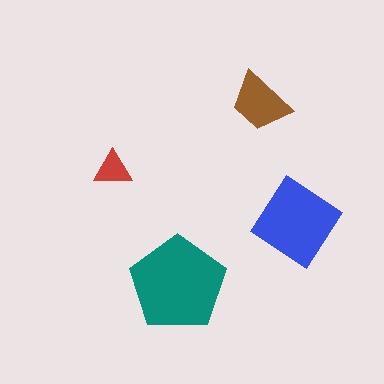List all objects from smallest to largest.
The red triangle, the brown trapezoid, the blue diamond, the teal pentagon.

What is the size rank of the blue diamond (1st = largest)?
2nd.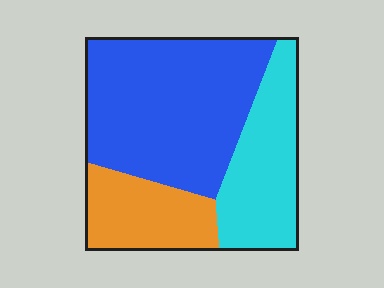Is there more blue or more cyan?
Blue.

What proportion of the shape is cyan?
Cyan covers roughly 30% of the shape.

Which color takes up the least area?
Orange, at roughly 20%.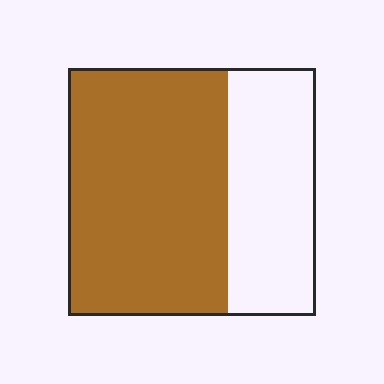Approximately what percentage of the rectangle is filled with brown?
Approximately 65%.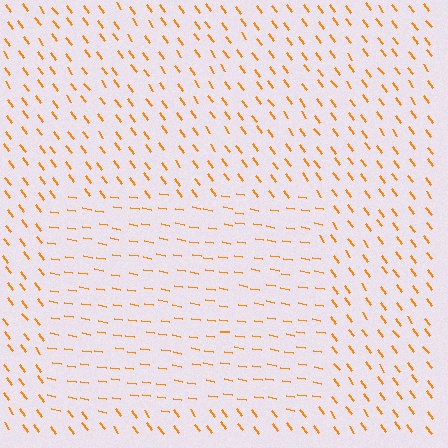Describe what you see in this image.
The image is filled with small orange line segments. A rectangle region in the image has lines oriented differently from the surrounding lines, creating a visible texture boundary.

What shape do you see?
I see a rectangle.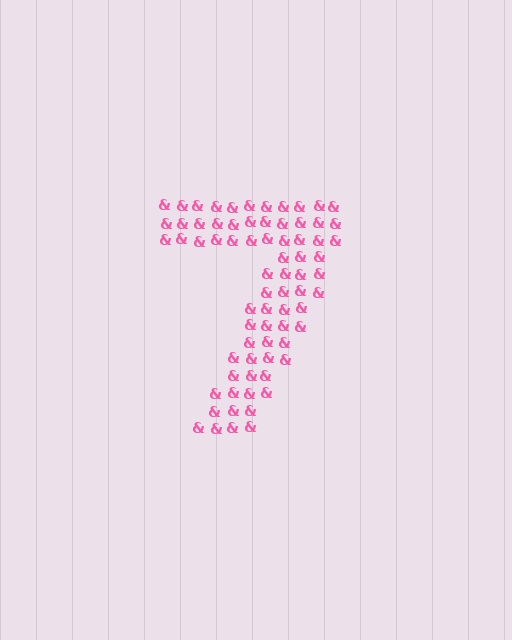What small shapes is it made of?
It is made of small ampersands.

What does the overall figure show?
The overall figure shows the digit 7.